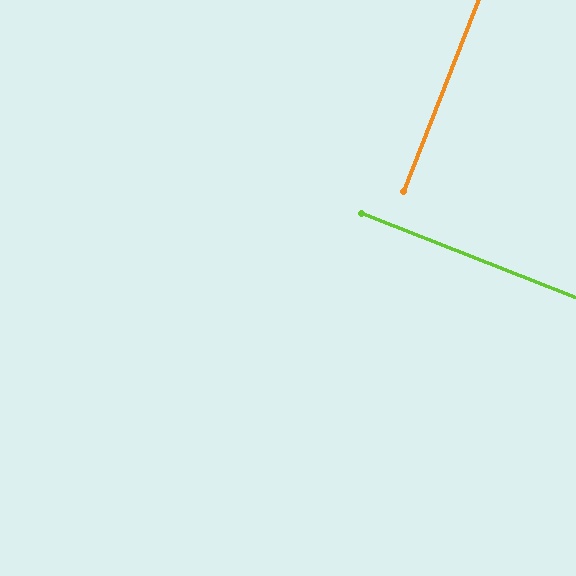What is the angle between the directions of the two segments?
Approximately 90 degrees.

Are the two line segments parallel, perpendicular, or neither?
Perpendicular — they meet at approximately 90°.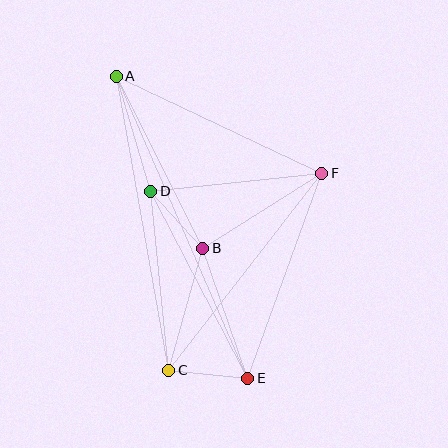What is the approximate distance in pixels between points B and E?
The distance between B and E is approximately 138 pixels.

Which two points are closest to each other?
Points B and D are closest to each other.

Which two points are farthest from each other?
Points A and E are farthest from each other.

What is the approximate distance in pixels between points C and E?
The distance between C and E is approximately 80 pixels.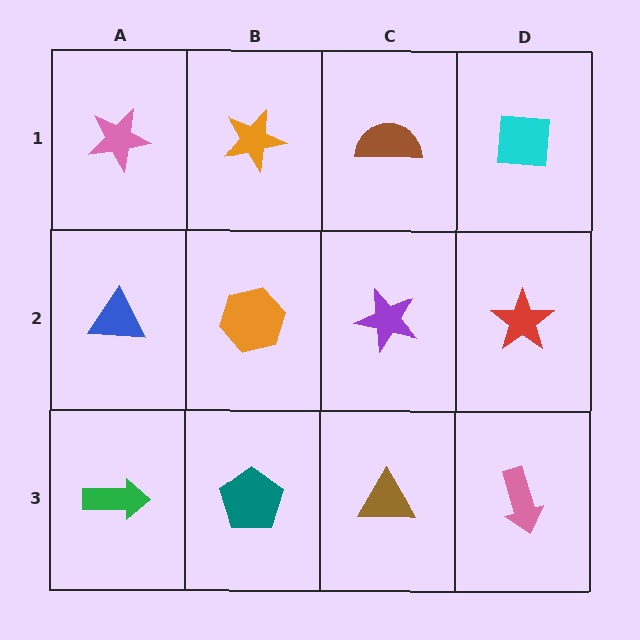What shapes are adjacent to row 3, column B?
An orange hexagon (row 2, column B), a green arrow (row 3, column A), a brown triangle (row 3, column C).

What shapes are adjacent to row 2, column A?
A pink star (row 1, column A), a green arrow (row 3, column A), an orange hexagon (row 2, column B).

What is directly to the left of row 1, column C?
An orange star.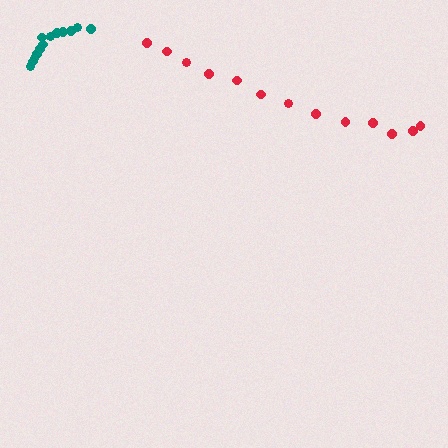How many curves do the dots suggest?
There are 2 distinct paths.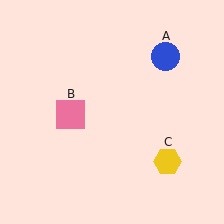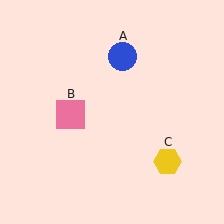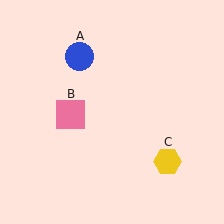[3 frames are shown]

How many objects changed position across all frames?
1 object changed position: blue circle (object A).